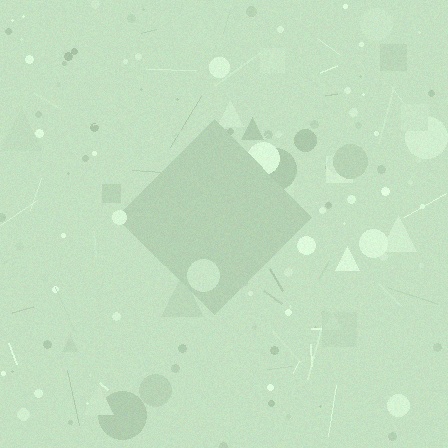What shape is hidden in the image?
A diamond is hidden in the image.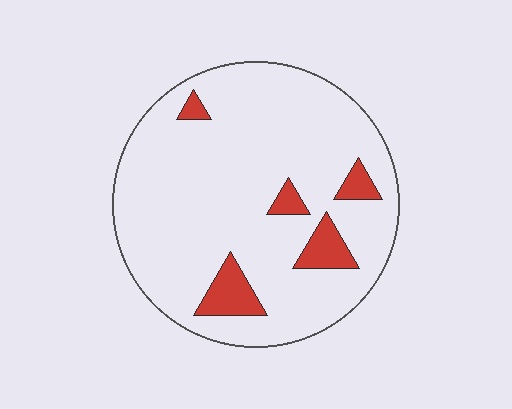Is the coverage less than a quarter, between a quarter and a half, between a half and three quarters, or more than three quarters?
Less than a quarter.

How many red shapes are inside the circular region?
5.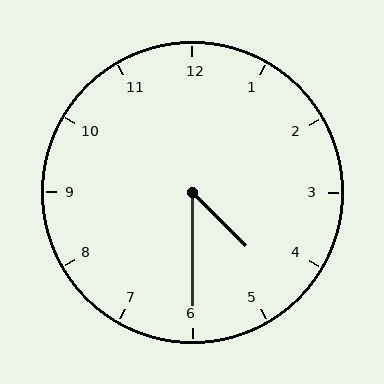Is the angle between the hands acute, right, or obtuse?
It is acute.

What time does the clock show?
4:30.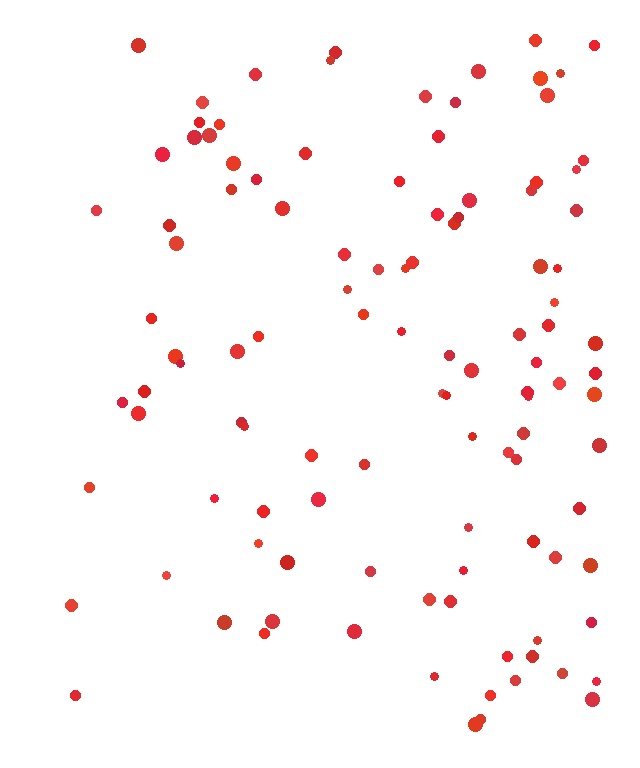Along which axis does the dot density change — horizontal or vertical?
Horizontal.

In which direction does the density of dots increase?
From left to right, with the right side densest.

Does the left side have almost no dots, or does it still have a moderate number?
Still a moderate number, just noticeably fewer than the right.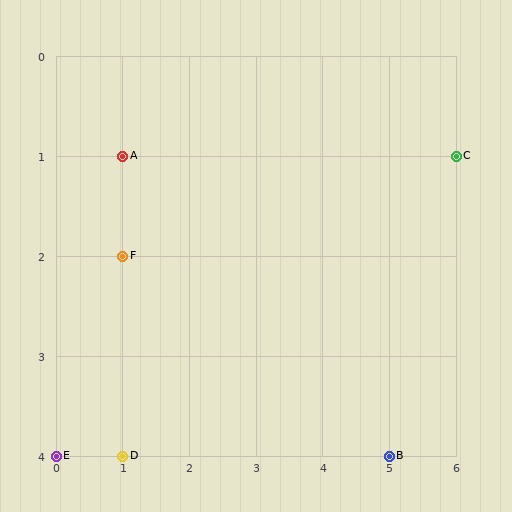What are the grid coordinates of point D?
Point D is at grid coordinates (1, 4).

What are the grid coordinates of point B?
Point B is at grid coordinates (5, 4).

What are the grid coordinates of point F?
Point F is at grid coordinates (1, 2).